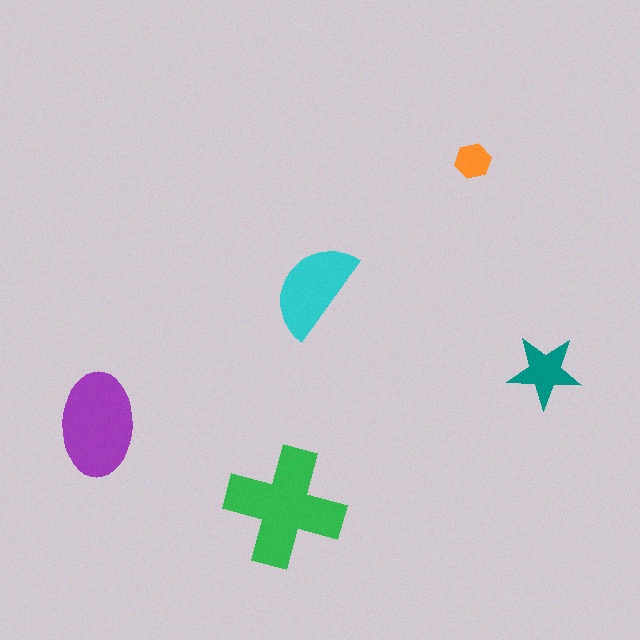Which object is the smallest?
The orange hexagon.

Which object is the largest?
The green cross.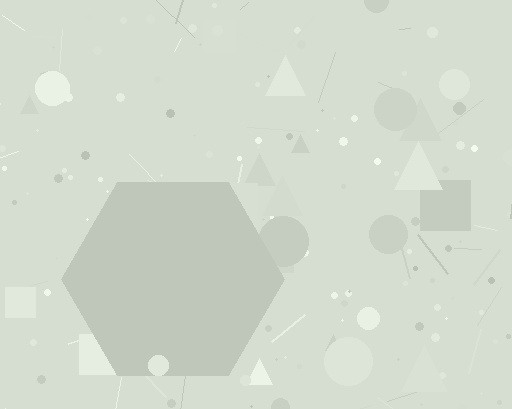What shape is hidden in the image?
A hexagon is hidden in the image.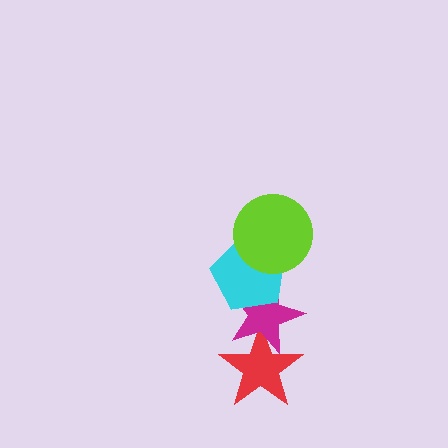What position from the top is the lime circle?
The lime circle is 1st from the top.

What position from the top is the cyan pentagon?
The cyan pentagon is 2nd from the top.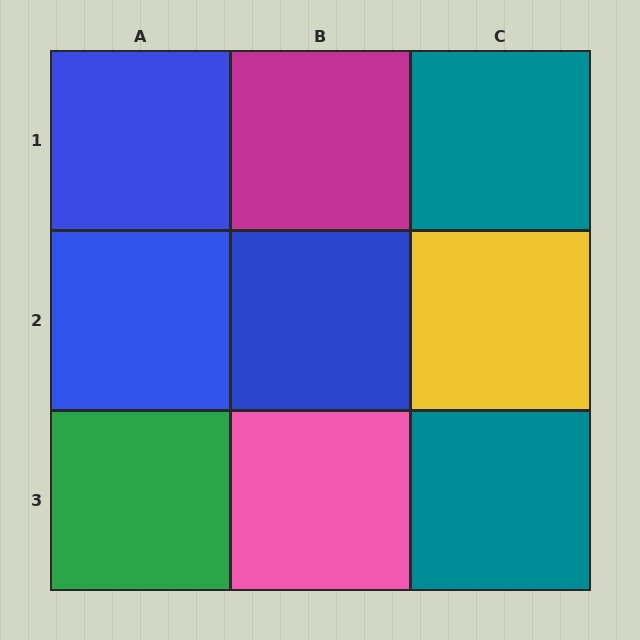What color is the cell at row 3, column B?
Pink.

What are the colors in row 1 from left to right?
Blue, magenta, teal.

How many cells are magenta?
1 cell is magenta.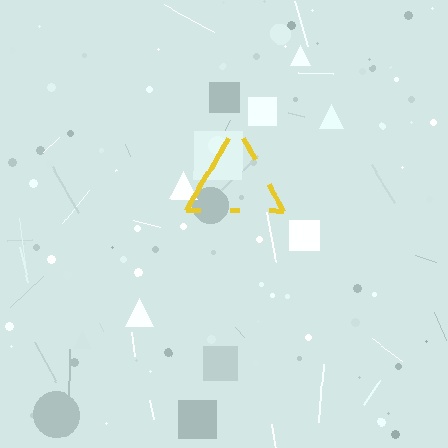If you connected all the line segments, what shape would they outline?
They would outline a triangle.